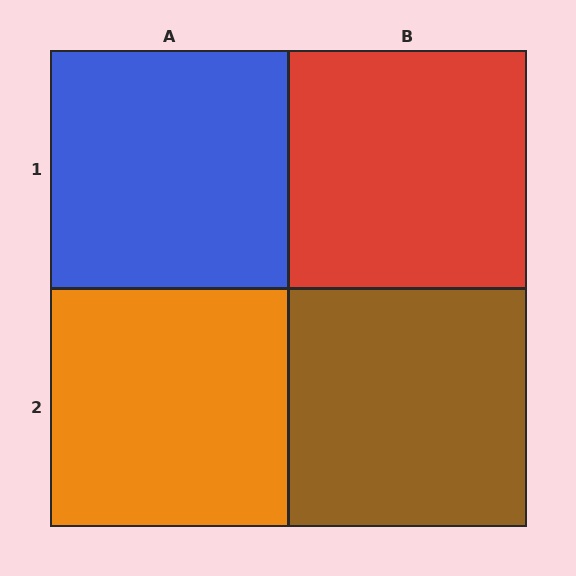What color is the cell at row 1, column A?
Blue.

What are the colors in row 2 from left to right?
Orange, brown.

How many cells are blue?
1 cell is blue.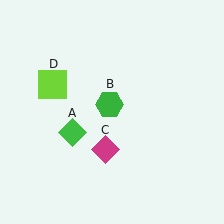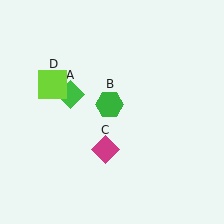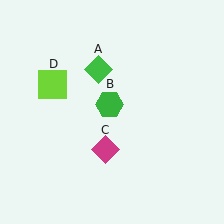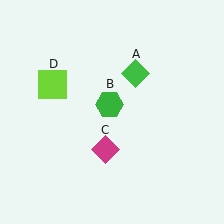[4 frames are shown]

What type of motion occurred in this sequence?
The green diamond (object A) rotated clockwise around the center of the scene.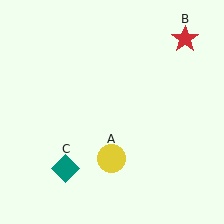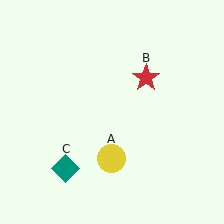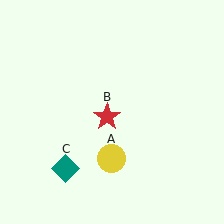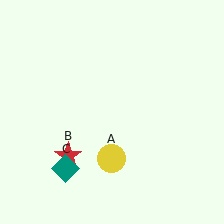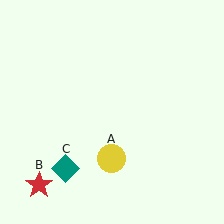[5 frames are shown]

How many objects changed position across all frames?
1 object changed position: red star (object B).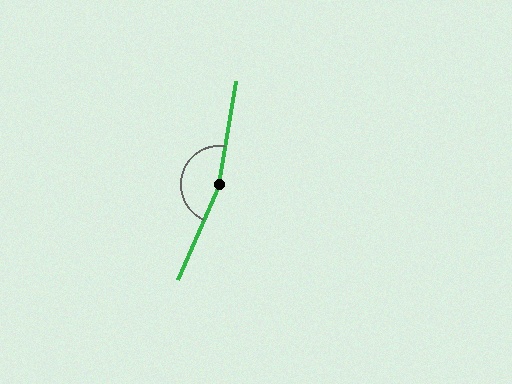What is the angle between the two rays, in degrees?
Approximately 166 degrees.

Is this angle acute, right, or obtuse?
It is obtuse.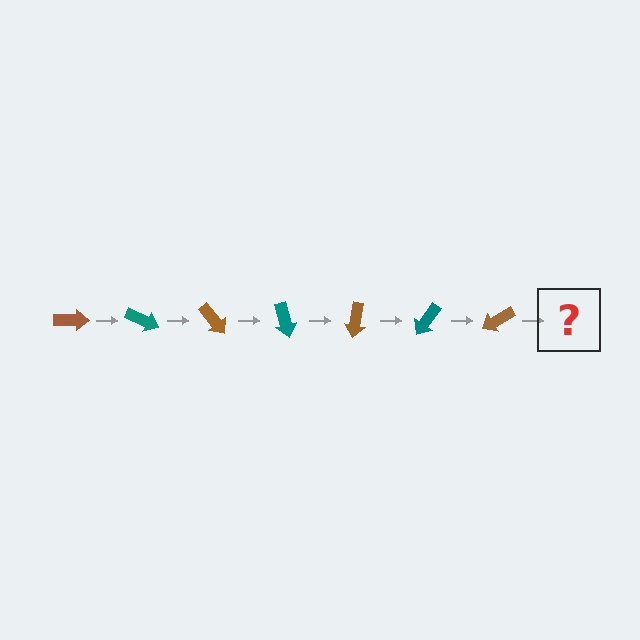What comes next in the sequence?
The next element should be a teal arrow, rotated 175 degrees from the start.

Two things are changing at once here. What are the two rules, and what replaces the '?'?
The two rules are that it rotates 25 degrees each step and the color cycles through brown and teal. The '?' should be a teal arrow, rotated 175 degrees from the start.